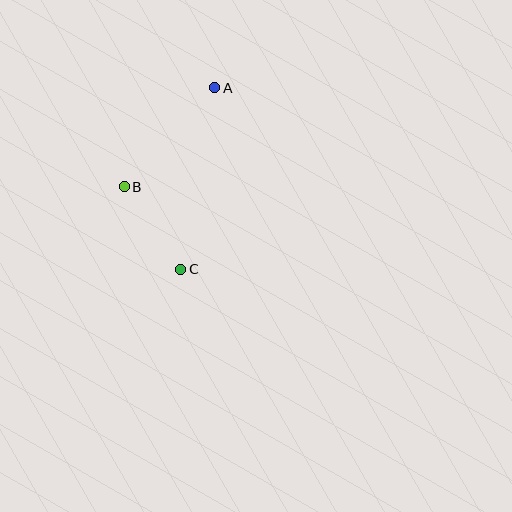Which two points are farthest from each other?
Points A and C are farthest from each other.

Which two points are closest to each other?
Points B and C are closest to each other.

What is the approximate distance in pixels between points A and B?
The distance between A and B is approximately 134 pixels.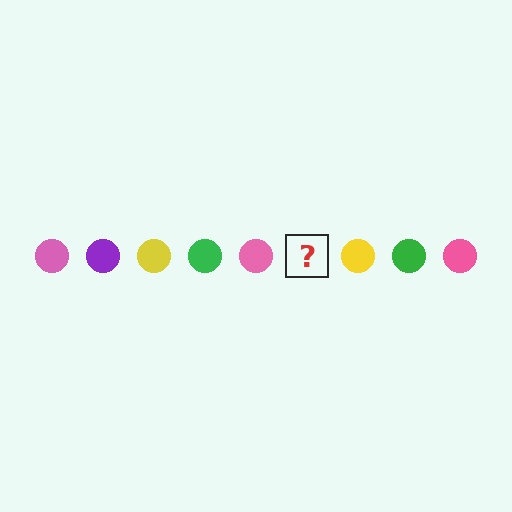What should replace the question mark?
The question mark should be replaced with a purple circle.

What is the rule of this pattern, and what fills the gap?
The rule is that the pattern cycles through pink, purple, yellow, green circles. The gap should be filled with a purple circle.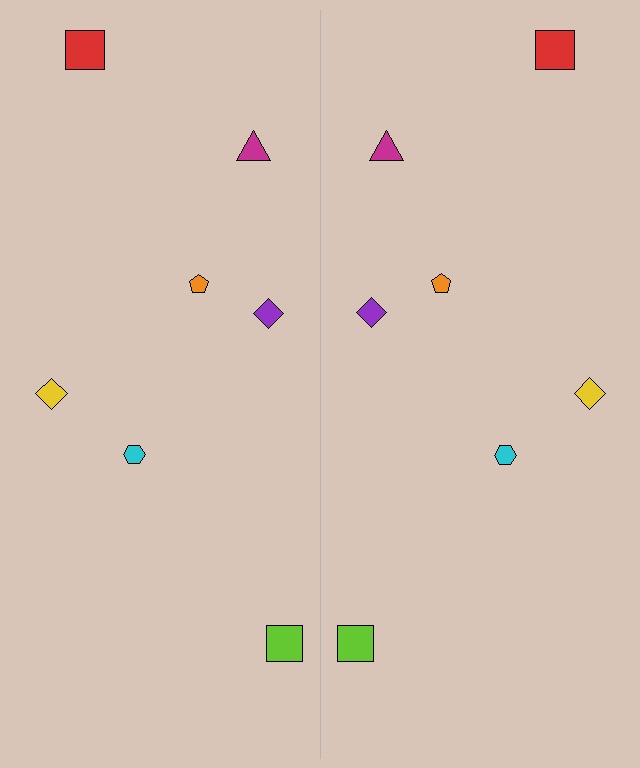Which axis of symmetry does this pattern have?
The pattern has a vertical axis of symmetry running through the center of the image.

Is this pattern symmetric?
Yes, this pattern has bilateral (reflection) symmetry.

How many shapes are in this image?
There are 14 shapes in this image.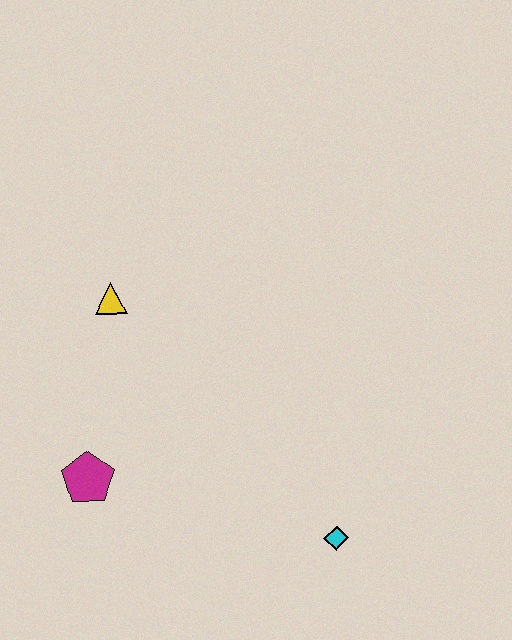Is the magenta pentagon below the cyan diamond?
No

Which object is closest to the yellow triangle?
The magenta pentagon is closest to the yellow triangle.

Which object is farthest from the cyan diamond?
The yellow triangle is farthest from the cyan diamond.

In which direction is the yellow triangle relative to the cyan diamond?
The yellow triangle is above the cyan diamond.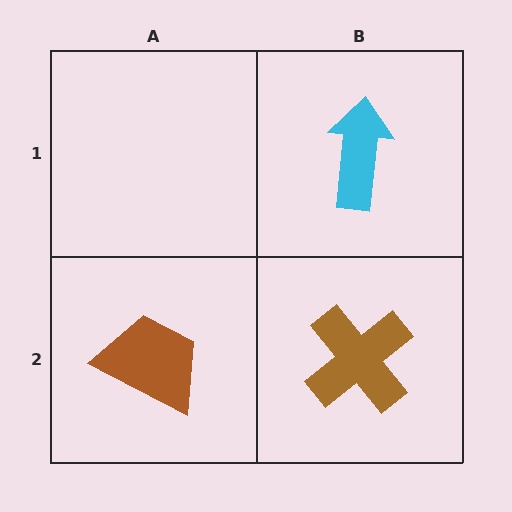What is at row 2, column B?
A brown cross.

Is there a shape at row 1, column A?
No, that cell is empty.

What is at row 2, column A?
A brown trapezoid.